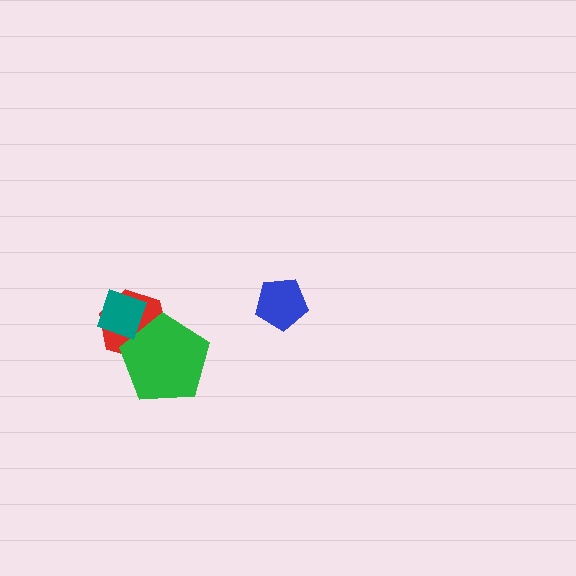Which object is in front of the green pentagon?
The teal diamond is in front of the green pentagon.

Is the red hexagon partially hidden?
Yes, it is partially covered by another shape.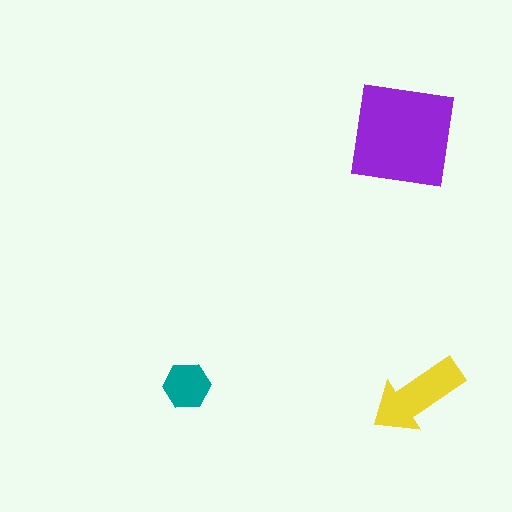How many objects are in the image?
There are 3 objects in the image.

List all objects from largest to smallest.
The purple square, the yellow arrow, the teal hexagon.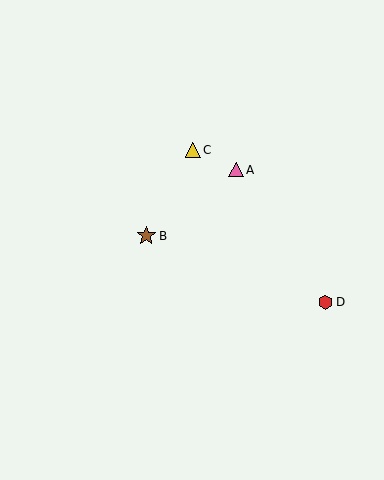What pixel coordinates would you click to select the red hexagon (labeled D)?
Click at (326, 302) to select the red hexagon D.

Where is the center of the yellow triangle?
The center of the yellow triangle is at (193, 150).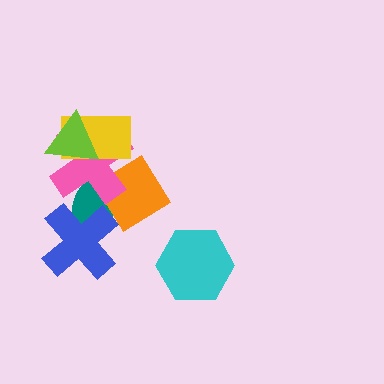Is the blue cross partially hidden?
No, no other shape covers it.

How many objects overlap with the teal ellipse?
3 objects overlap with the teal ellipse.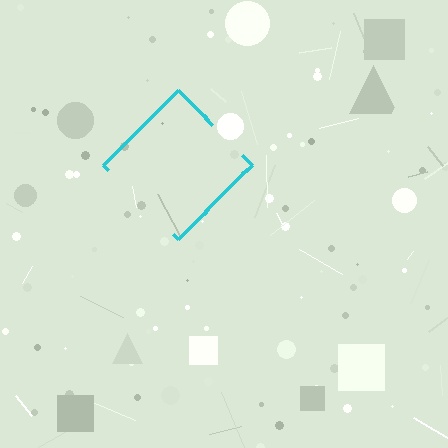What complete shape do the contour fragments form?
The contour fragments form a diamond.